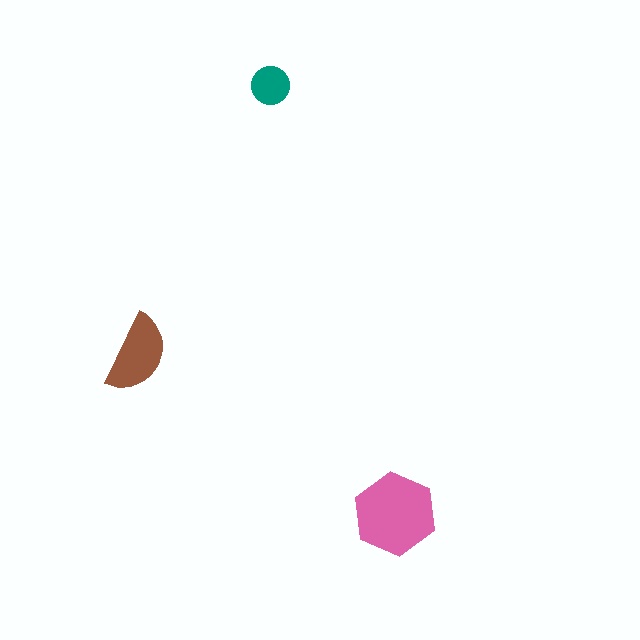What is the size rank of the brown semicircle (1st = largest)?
2nd.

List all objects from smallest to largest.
The teal circle, the brown semicircle, the pink hexagon.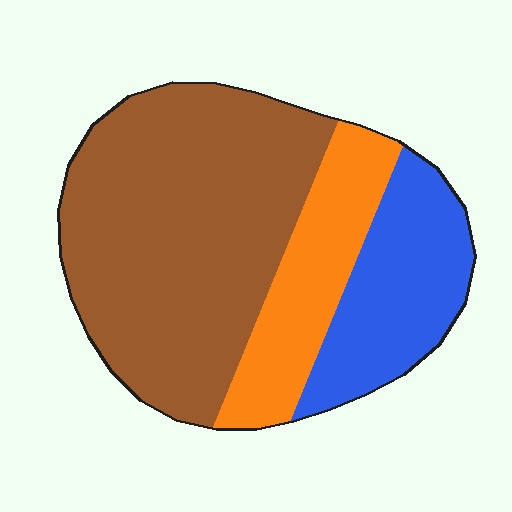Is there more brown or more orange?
Brown.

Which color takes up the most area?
Brown, at roughly 60%.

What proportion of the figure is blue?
Blue covers roughly 20% of the figure.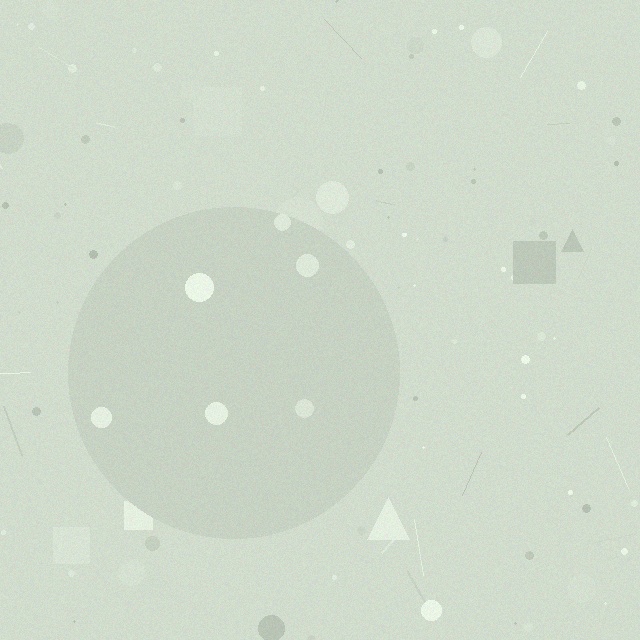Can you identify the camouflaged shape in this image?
The camouflaged shape is a circle.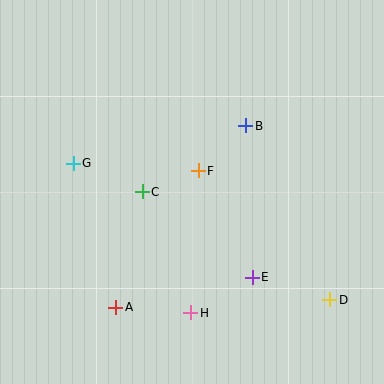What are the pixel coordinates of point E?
Point E is at (252, 277).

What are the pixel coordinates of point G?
Point G is at (73, 163).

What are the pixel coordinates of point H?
Point H is at (191, 313).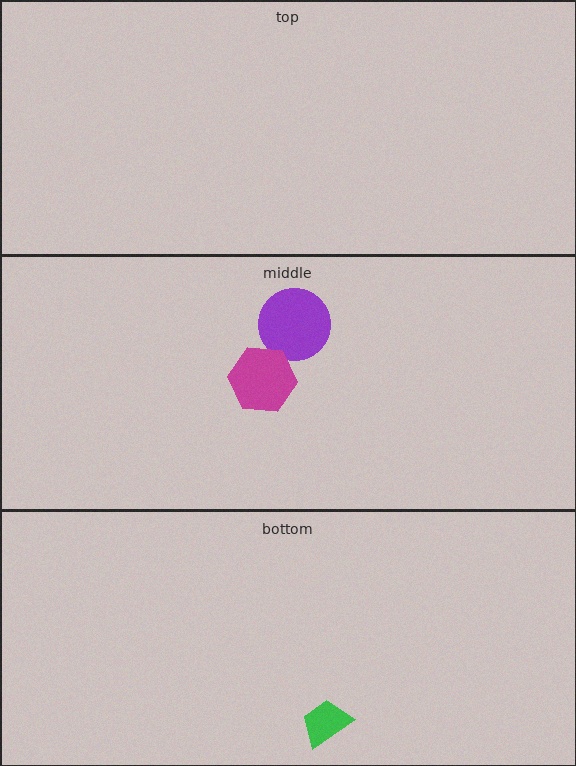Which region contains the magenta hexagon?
The middle region.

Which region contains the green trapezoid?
The bottom region.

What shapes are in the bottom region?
The green trapezoid.